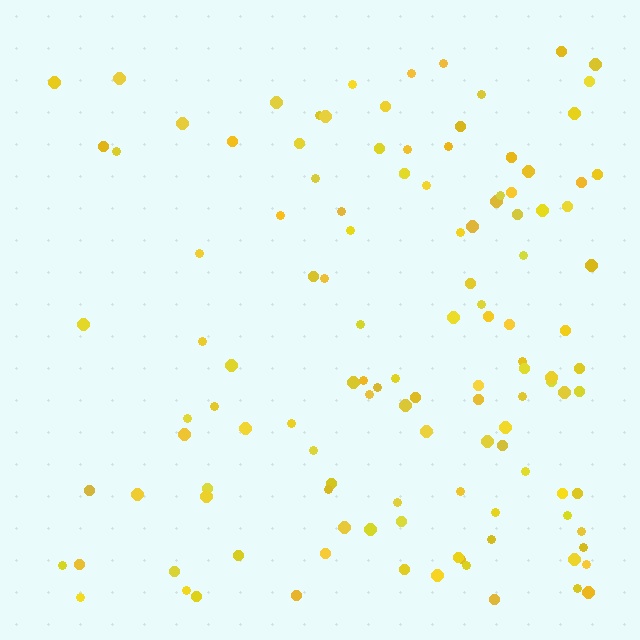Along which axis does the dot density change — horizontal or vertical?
Horizontal.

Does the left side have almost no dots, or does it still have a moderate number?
Still a moderate number, just noticeably fewer than the right.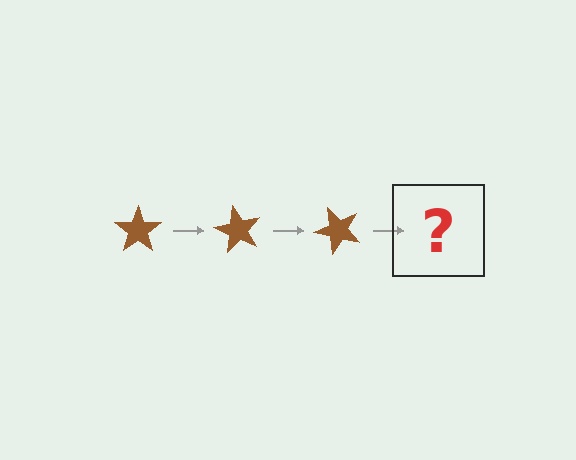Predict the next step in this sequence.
The next step is a brown star rotated 180 degrees.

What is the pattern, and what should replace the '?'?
The pattern is that the star rotates 60 degrees each step. The '?' should be a brown star rotated 180 degrees.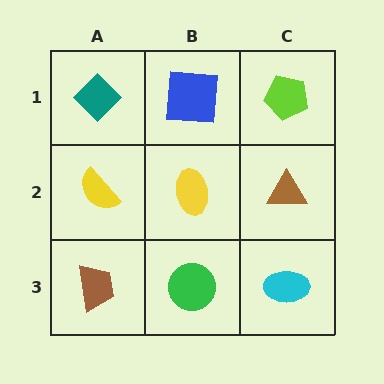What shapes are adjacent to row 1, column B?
A yellow ellipse (row 2, column B), a teal diamond (row 1, column A), a lime pentagon (row 1, column C).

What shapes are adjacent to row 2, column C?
A lime pentagon (row 1, column C), a cyan ellipse (row 3, column C), a yellow ellipse (row 2, column B).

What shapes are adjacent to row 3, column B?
A yellow ellipse (row 2, column B), a brown trapezoid (row 3, column A), a cyan ellipse (row 3, column C).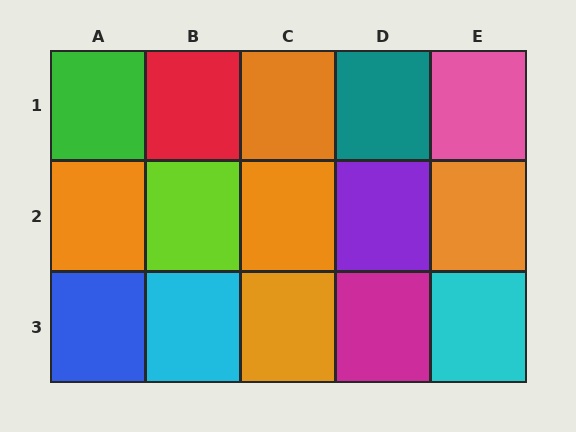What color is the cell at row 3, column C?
Orange.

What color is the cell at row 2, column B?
Lime.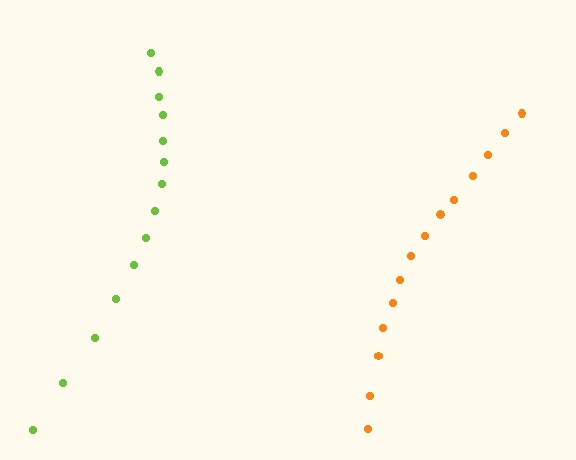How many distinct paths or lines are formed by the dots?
There are 2 distinct paths.